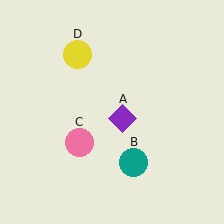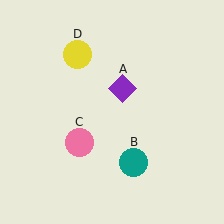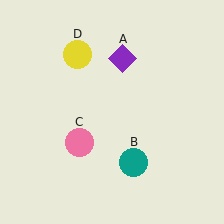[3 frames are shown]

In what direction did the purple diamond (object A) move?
The purple diamond (object A) moved up.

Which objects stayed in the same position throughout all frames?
Teal circle (object B) and pink circle (object C) and yellow circle (object D) remained stationary.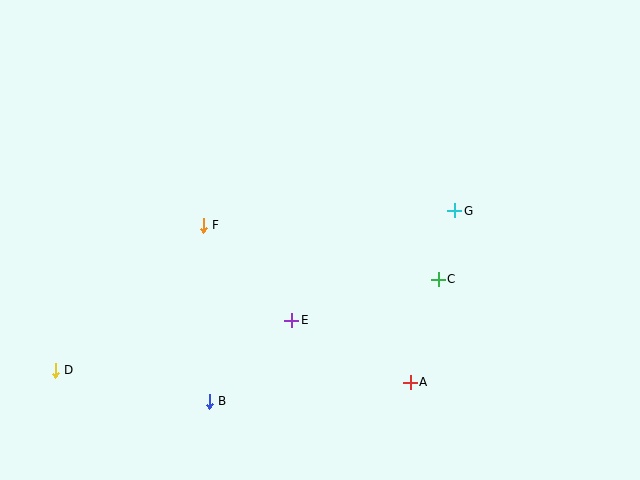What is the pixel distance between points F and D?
The distance between F and D is 207 pixels.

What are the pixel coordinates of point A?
Point A is at (410, 382).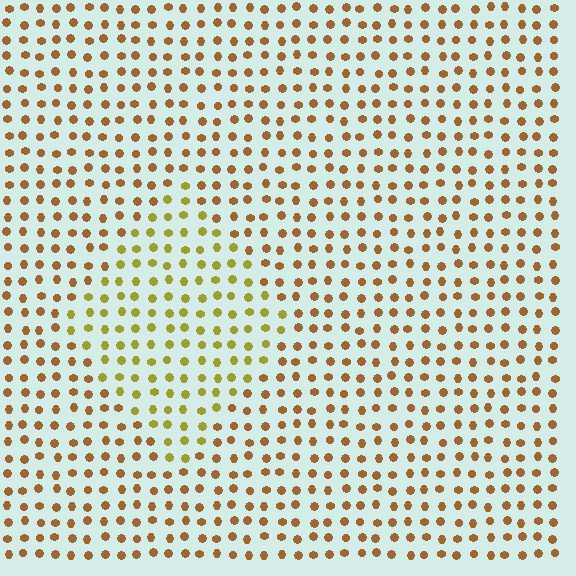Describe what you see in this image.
The image is filled with small brown elements in a uniform arrangement. A diamond-shaped region is visible where the elements are tinted to a slightly different hue, forming a subtle color boundary.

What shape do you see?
I see a diamond.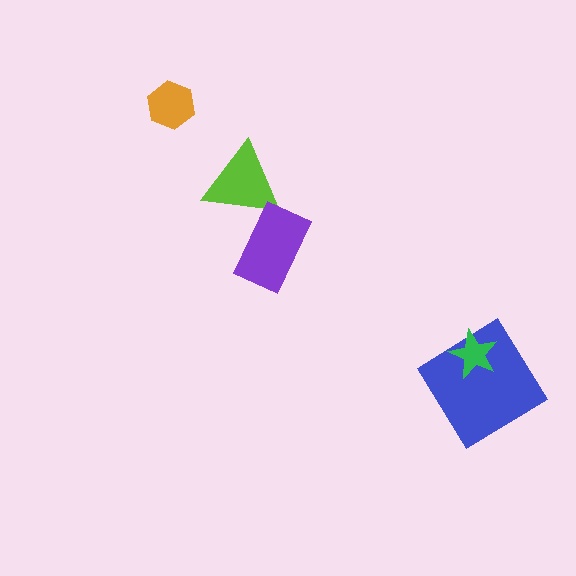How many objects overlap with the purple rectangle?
1 object overlaps with the purple rectangle.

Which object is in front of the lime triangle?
The purple rectangle is in front of the lime triangle.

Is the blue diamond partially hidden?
Yes, it is partially covered by another shape.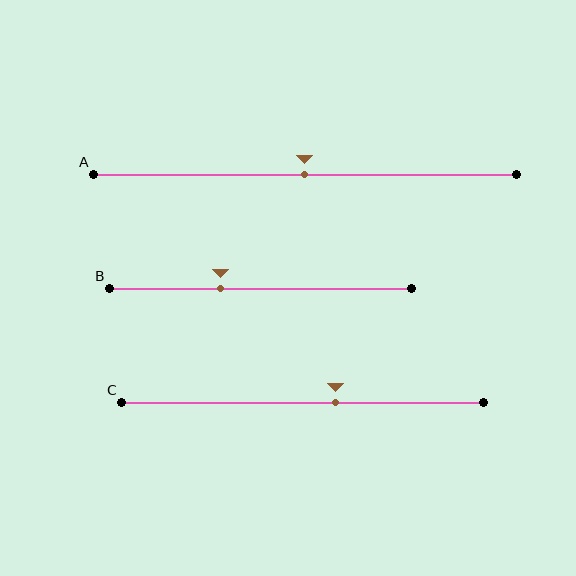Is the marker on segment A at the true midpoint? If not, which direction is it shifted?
Yes, the marker on segment A is at the true midpoint.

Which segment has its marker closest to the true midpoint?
Segment A has its marker closest to the true midpoint.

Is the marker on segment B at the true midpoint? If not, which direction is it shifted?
No, the marker on segment B is shifted to the left by about 13% of the segment length.